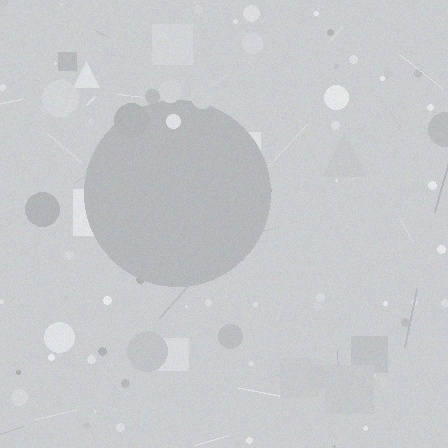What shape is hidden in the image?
A circle is hidden in the image.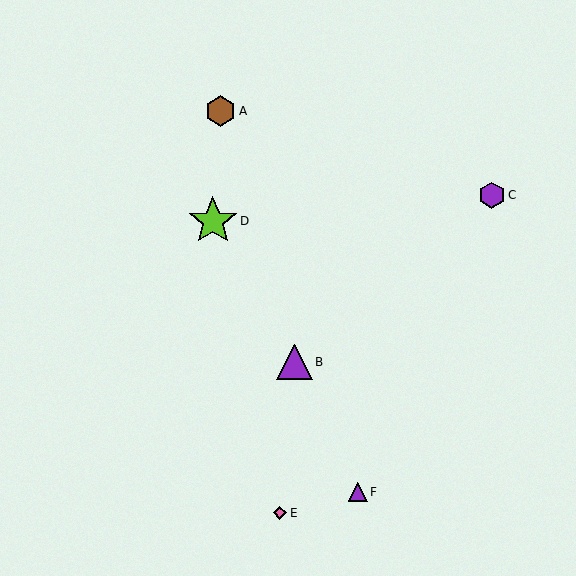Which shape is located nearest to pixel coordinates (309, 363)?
The purple triangle (labeled B) at (295, 362) is nearest to that location.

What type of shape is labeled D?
Shape D is a lime star.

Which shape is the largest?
The lime star (labeled D) is the largest.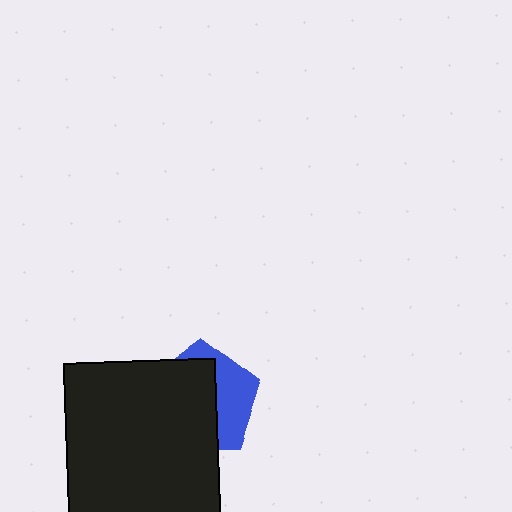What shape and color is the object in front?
The object in front is a black rectangle.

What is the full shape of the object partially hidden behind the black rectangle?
The partially hidden object is a blue pentagon.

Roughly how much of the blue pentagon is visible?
A small part of it is visible (roughly 38%).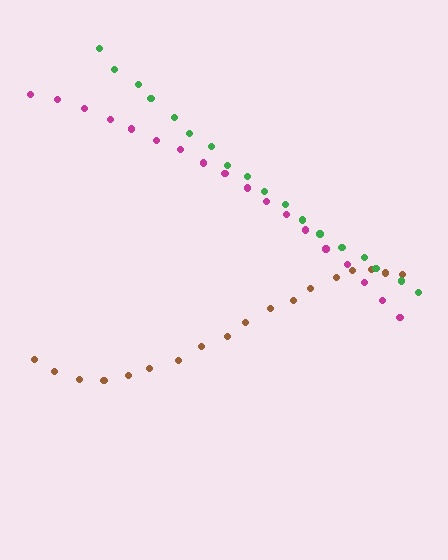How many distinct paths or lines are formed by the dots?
There are 3 distinct paths.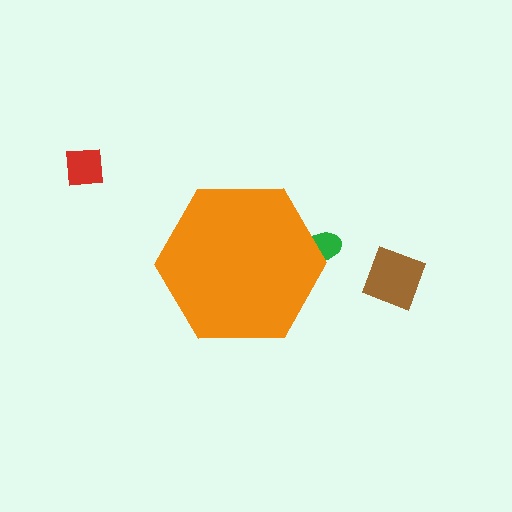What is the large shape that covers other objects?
An orange hexagon.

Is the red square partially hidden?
No, the red square is fully visible.